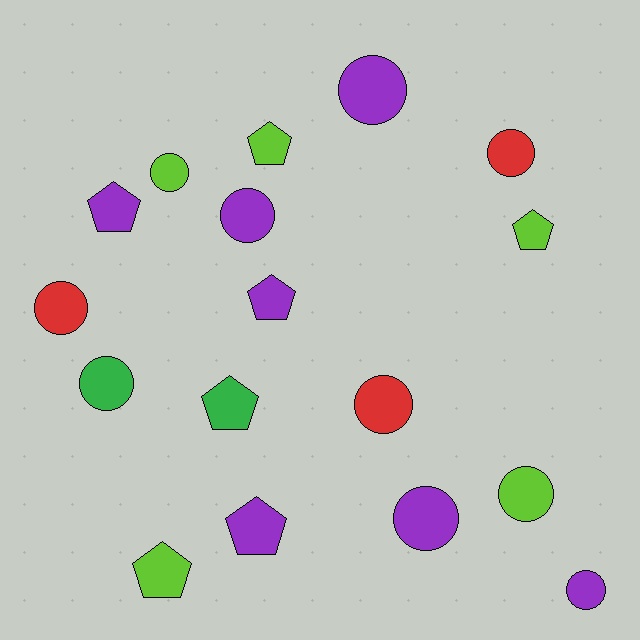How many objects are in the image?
There are 17 objects.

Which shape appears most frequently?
Circle, with 10 objects.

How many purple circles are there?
There are 4 purple circles.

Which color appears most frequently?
Purple, with 7 objects.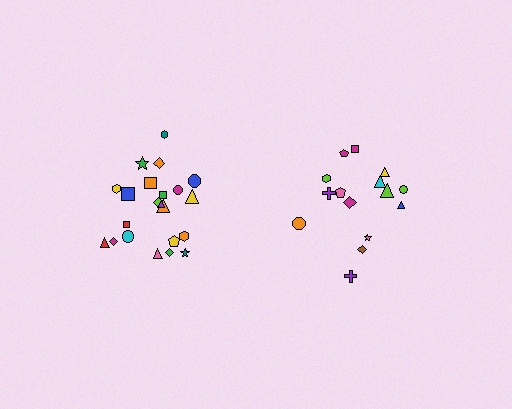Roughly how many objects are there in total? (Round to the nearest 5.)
Roughly 35 objects in total.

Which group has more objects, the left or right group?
The left group.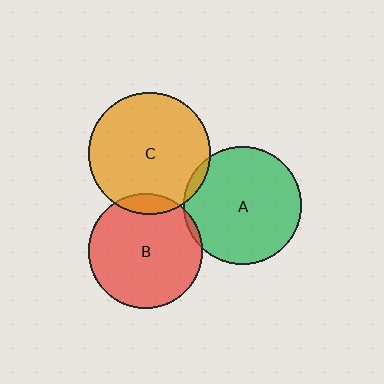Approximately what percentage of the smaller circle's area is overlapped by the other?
Approximately 5%.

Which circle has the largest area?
Circle C (orange).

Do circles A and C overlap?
Yes.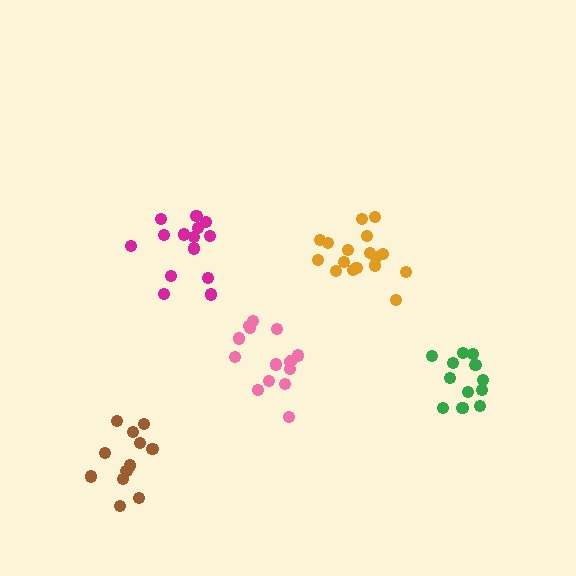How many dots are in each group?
Group 1: 13 dots, Group 2: 12 dots, Group 3: 17 dots, Group 4: 14 dots, Group 5: 14 dots (70 total).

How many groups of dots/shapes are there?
There are 5 groups.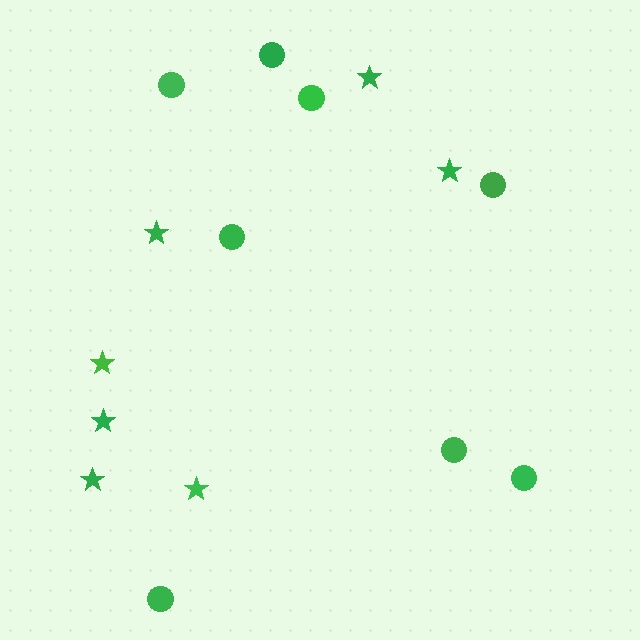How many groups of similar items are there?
There are 2 groups: one group of circles (8) and one group of stars (7).